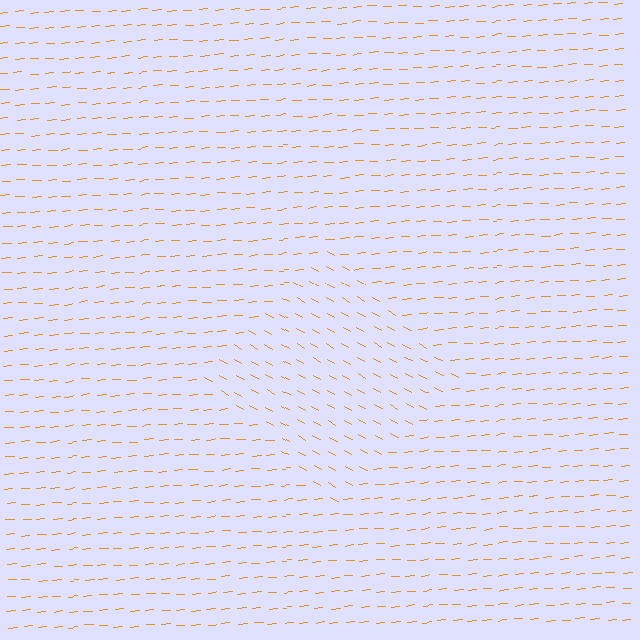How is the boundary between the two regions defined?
The boundary is defined purely by a change in line orientation (approximately 35 degrees difference). All lines are the same color and thickness.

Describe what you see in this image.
The image is filled with small orange line segments. A diamond region in the image has lines oriented differently from the surrounding lines, creating a visible texture boundary.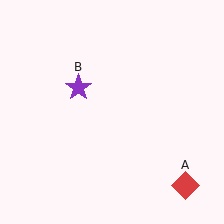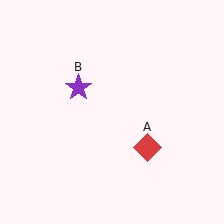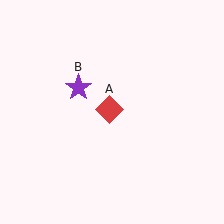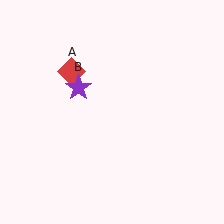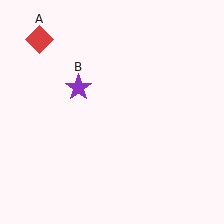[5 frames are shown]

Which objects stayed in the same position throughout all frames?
Purple star (object B) remained stationary.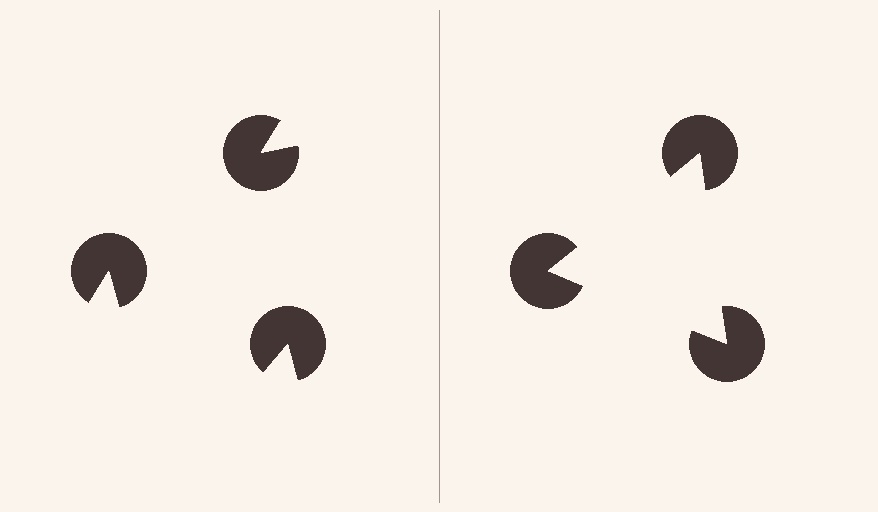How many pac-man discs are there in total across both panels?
6 — 3 on each side.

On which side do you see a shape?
An illusory triangle appears on the right side. On the left side the wedge cuts are rotated, so no coherent shape forms.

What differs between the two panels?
The pac-man discs are positioned identically on both sides; only the wedge orientations differ. On the right they align to a triangle; on the left they are misaligned.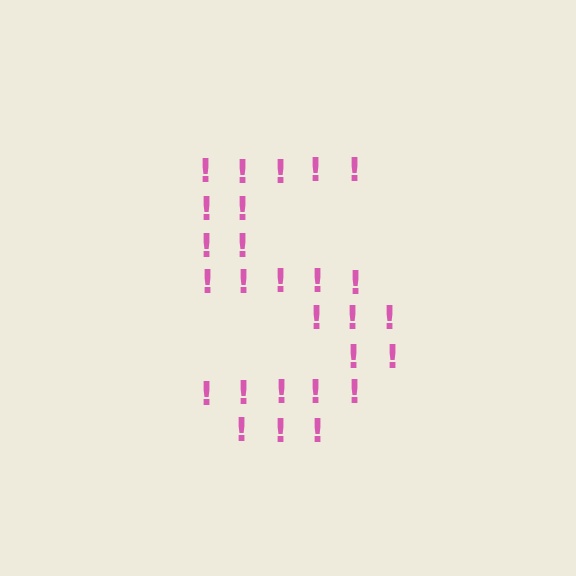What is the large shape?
The large shape is the letter S.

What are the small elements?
The small elements are exclamation marks.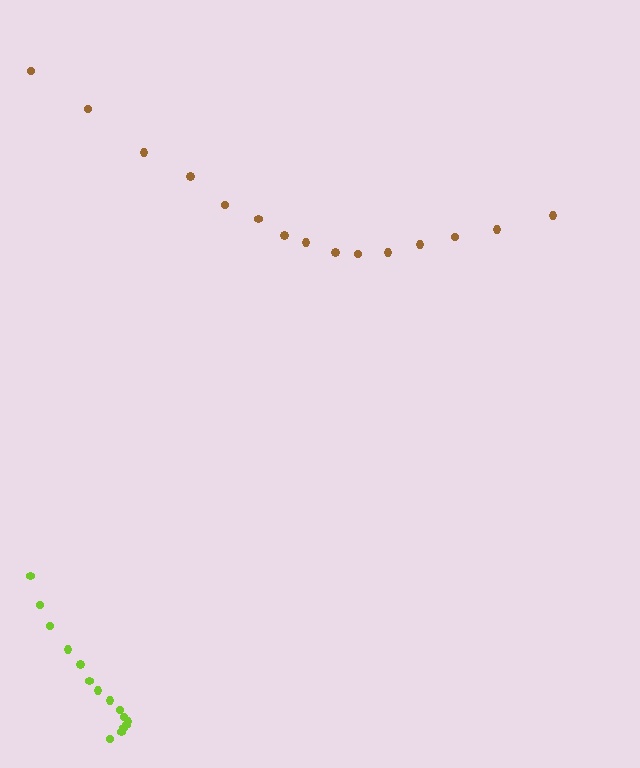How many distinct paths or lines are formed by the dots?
There are 2 distinct paths.